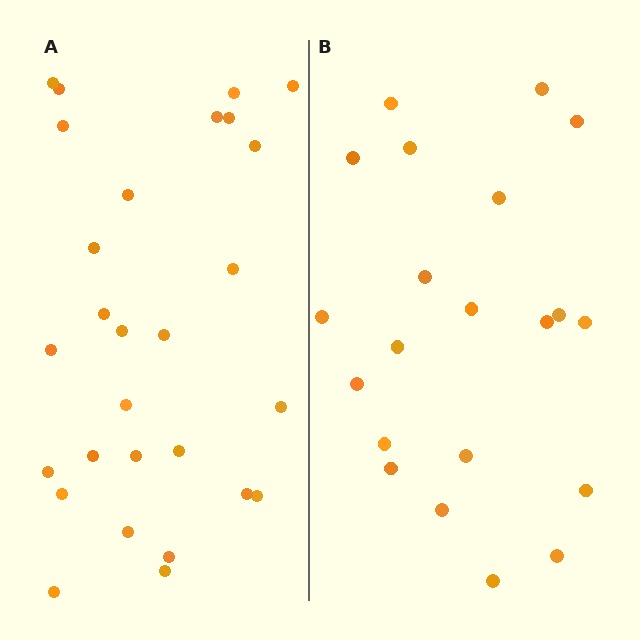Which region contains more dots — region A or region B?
Region A (the left region) has more dots.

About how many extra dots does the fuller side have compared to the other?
Region A has roughly 8 or so more dots than region B.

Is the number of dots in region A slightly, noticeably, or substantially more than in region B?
Region A has noticeably more, but not dramatically so. The ratio is roughly 1.3 to 1.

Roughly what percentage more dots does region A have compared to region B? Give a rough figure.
About 35% more.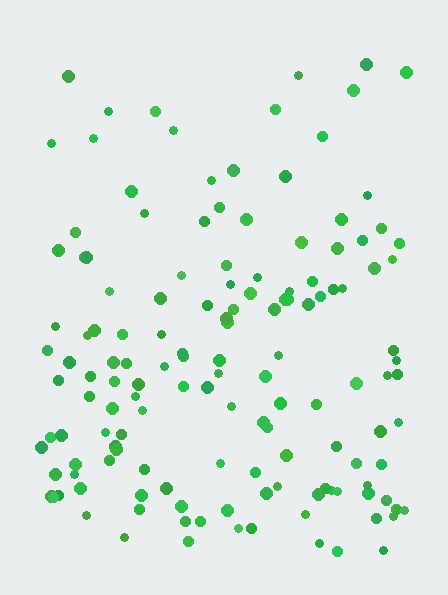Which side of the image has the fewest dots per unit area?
The top.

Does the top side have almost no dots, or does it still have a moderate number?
Still a moderate number, just noticeably fewer than the bottom.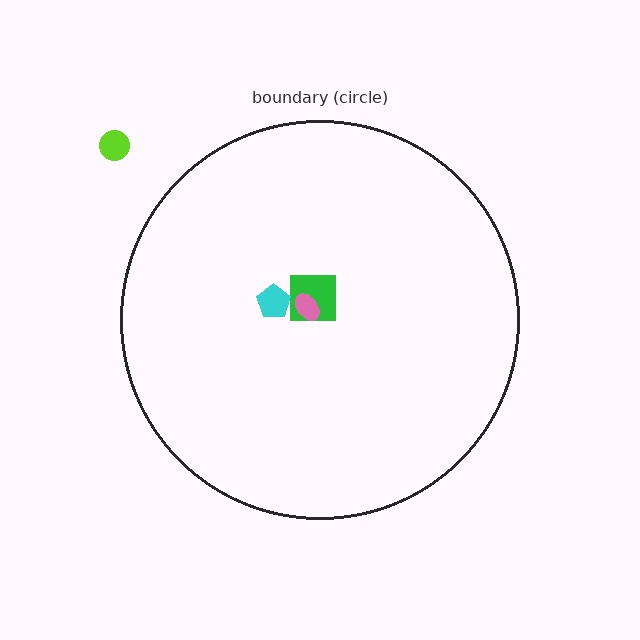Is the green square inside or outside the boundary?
Inside.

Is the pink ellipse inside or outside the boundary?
Inside.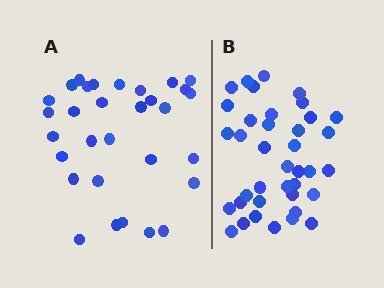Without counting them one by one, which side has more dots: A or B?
Region B (the right region) has more dots.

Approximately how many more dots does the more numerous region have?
Region B has roughly 8 or so more dots than region A.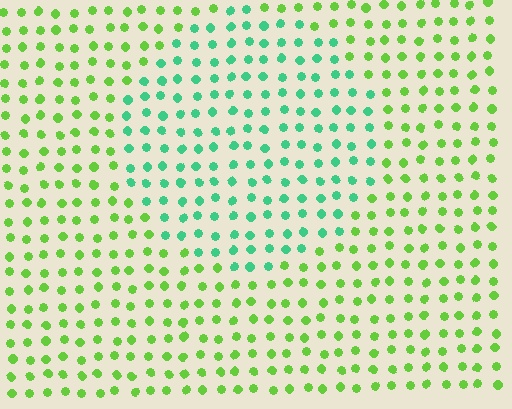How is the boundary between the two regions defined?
The boundary is defined purely by a slight shift in hue (about 48 degrees). Spacing, size, and orientation are identical on both sides.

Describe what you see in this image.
The image is filled with small lime elements in a uniform arrangement. A circle-shaped region is visible where the elements are tinted to a slightly different hue, forming a subtle color boundary.